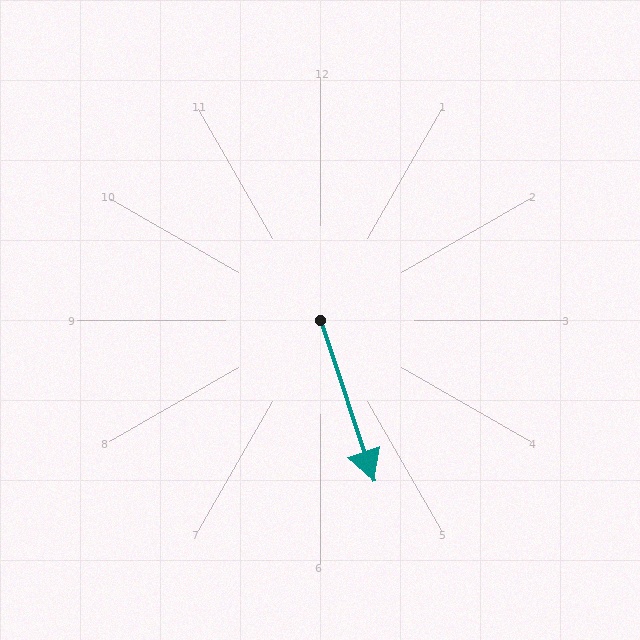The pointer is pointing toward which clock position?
Roughly 5 o'clock.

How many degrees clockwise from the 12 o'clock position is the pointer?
Approximately 162 degrees.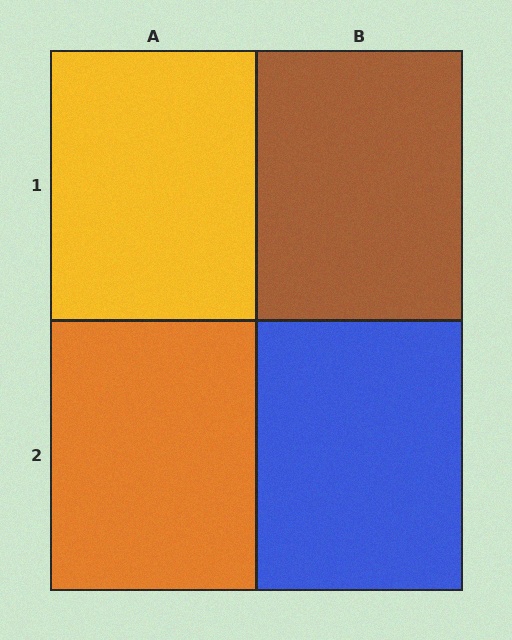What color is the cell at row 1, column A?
Yellow.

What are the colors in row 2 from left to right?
Orange, blue.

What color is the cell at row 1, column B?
Brown.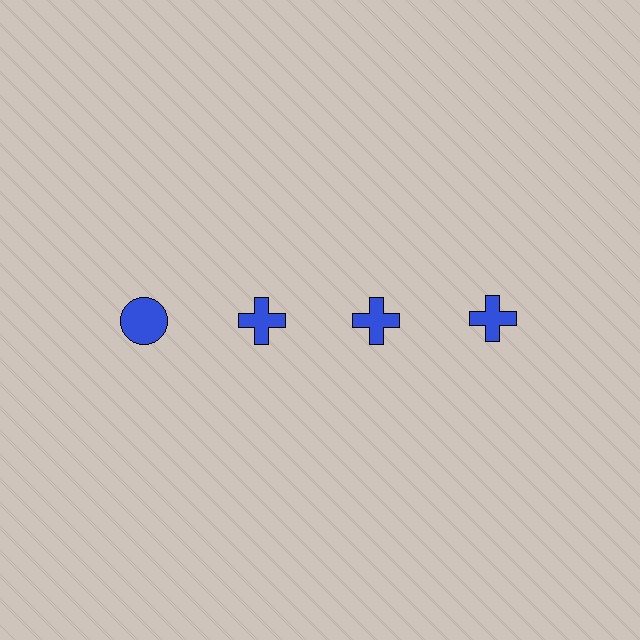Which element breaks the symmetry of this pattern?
The blue circle in the top row, leftmost column breaks the symmetry. All other shapes are blue crosses.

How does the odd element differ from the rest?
It has a different shape: circle instead of cross.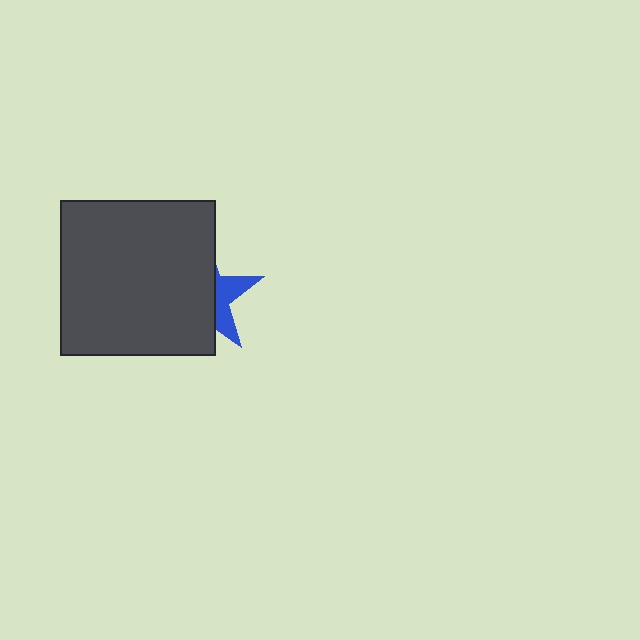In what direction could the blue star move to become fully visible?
The blue star could move right. That would shift it out from behind the dark gray square entirely.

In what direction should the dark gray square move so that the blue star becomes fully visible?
The dark gray square should move left. That is the shortest direction to clear the overlap and leave the blue star fully visible.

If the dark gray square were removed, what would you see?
You would see the complete blue star.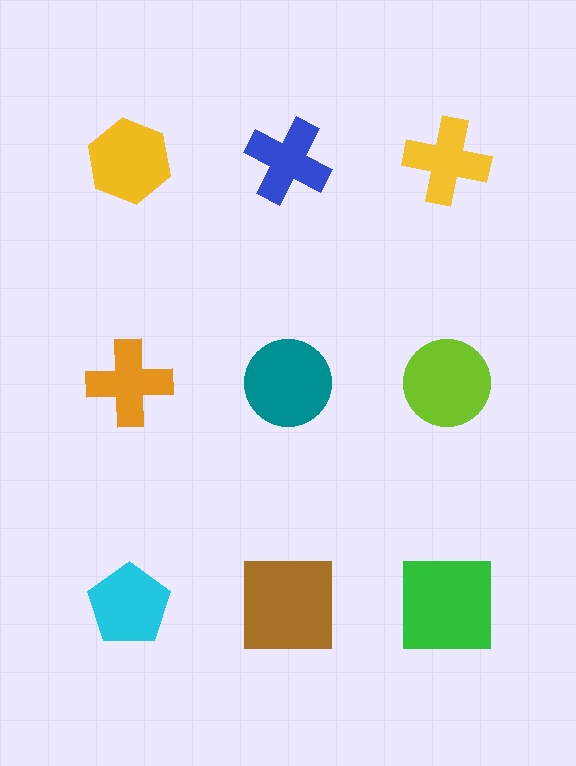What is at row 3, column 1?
A cyan pentagon.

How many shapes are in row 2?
3 shapes.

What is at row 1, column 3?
A yellow cross.